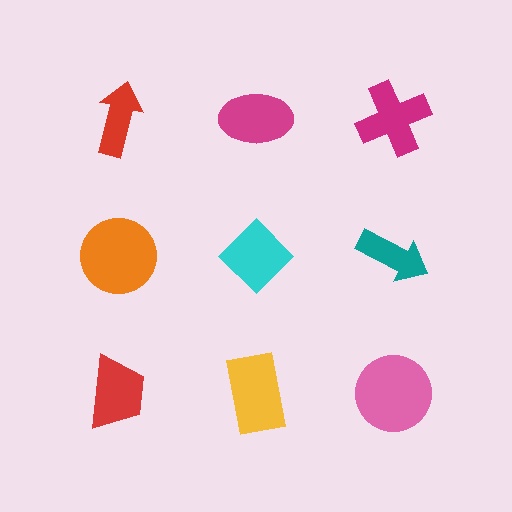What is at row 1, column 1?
A red arrow.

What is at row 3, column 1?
A red trapezoid.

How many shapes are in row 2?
3 shapes.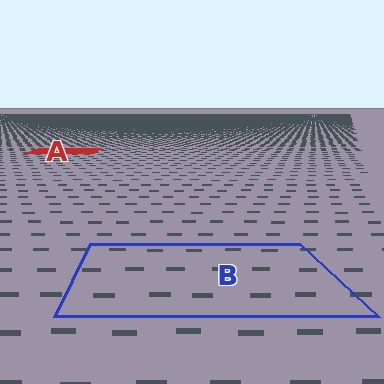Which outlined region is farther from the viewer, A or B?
Region A is farther from the viewer — the texture elements inside it appear smaller and more densely packed.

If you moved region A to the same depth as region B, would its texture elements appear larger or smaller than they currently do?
They would appear larger. At a closer depth, the same texture elements are projected at a bigger on-screen size.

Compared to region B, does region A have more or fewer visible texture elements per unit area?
Region A has more texture elements per unit area — they are packed more densely because it is farther away.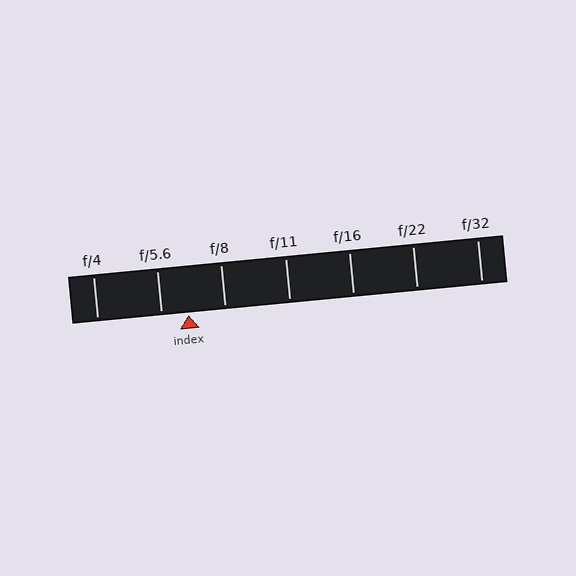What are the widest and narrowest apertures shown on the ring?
The widest aperture shown is f/4 and the narrowest is f/32.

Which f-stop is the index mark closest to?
The index mark is closest to f/5.6.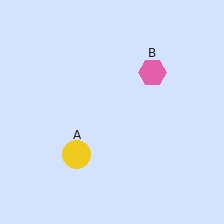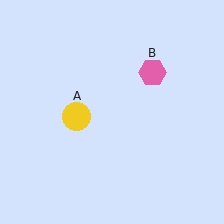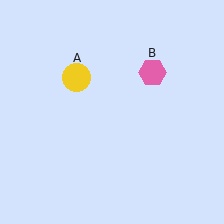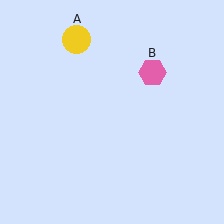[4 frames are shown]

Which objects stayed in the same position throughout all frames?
Pink hexagon (object B) remained stationary.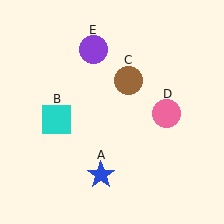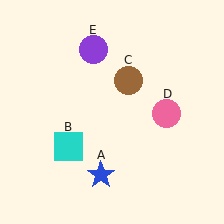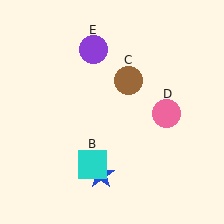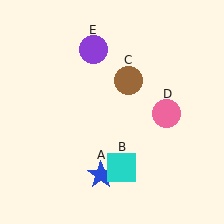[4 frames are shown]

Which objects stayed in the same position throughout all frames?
Blue star (object A) and brown circle (object C) and pink circle (object D) and purple circle (object E) remained stationary.